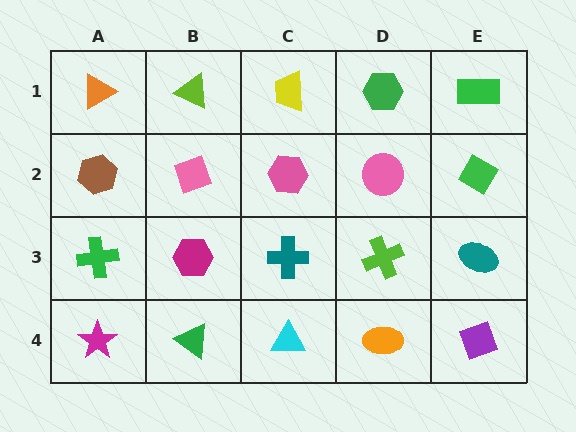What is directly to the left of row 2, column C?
A pink diamond.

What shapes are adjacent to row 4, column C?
A teal cross (row 3, column C), a green triangle (row 4, column B), an orange ellipse (row 4, column D).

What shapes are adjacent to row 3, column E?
A green diamond (row 2, column E), a purple diamond (row 4, column E), a lime cross (row 3, column D).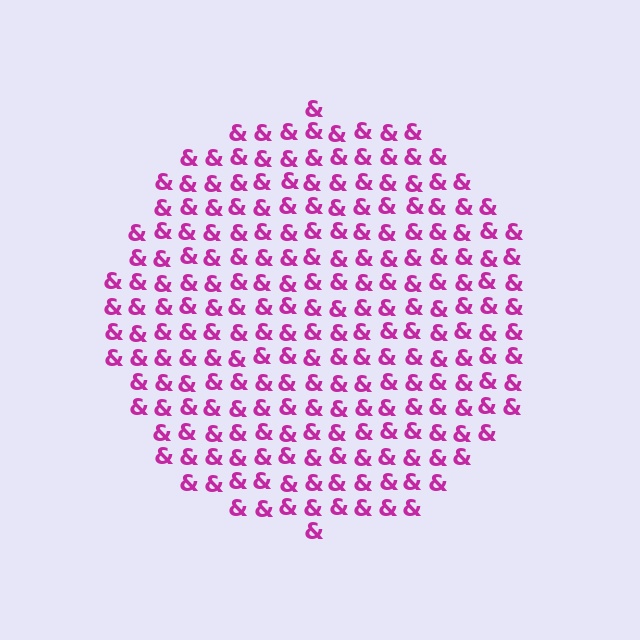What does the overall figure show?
The overall figure shows a circle.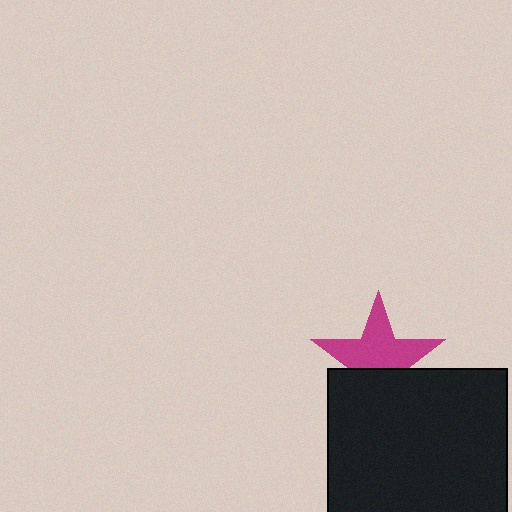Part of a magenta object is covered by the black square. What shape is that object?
It is a star.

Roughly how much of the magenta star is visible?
About half of it is visible (roughly 60%).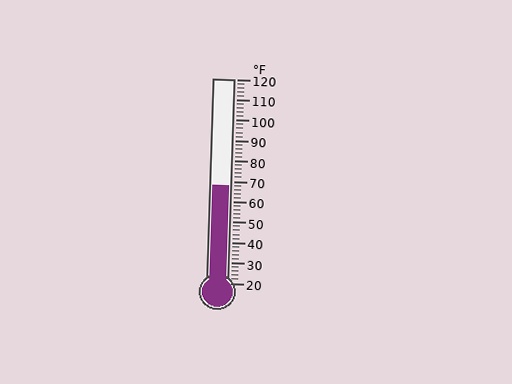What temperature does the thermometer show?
The thermometer shows approximately 68°F.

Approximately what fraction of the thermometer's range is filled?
The thermometer is filled to approximately 50% of its range.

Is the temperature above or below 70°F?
The temperature is below 70°F.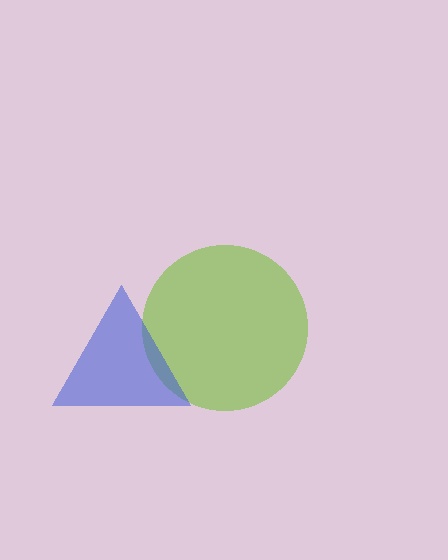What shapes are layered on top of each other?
The layered shapes are: a lime circle, a blue triangle.